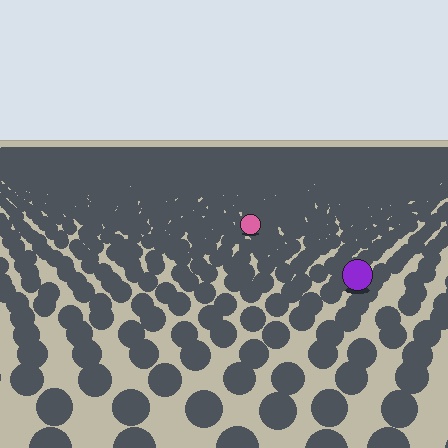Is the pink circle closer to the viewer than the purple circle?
No. The purple circle is closer — you can tell from the texture gradient: the ground texture is coarser near it.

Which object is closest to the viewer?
The purple circle is closest. The texture marks near it are larger and more spread out.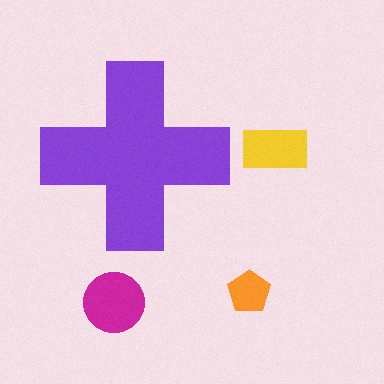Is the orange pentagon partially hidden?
No, the orange pentagon is fully visible.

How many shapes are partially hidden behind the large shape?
0 shapes are partially hidden.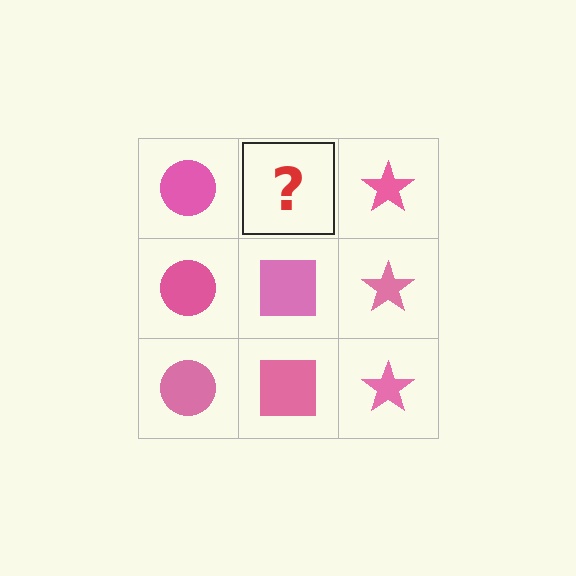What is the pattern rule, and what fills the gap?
The rule is that each column has a consistent shape. The gap should be filled with a pink square.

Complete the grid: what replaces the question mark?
The question mark should be replaced with a pink square.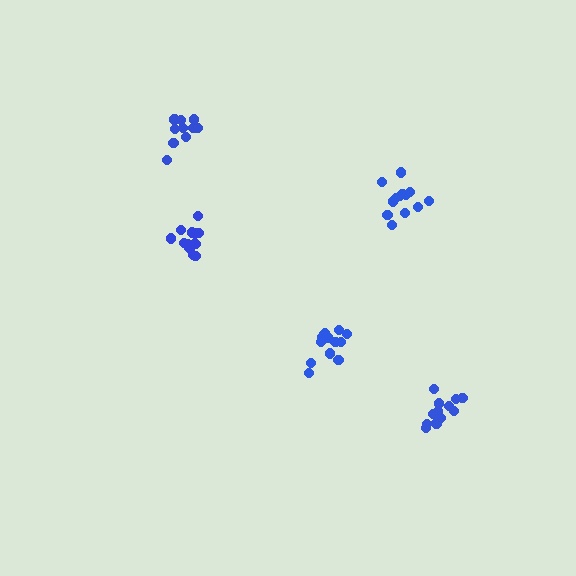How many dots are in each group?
Group 1: 13 dots, Group 2: 13 dots, Group 3: 13 dots, Group 4: 13 dots, Group 5: 10 dots (62 total).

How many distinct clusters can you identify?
There are 5 distinct clusters.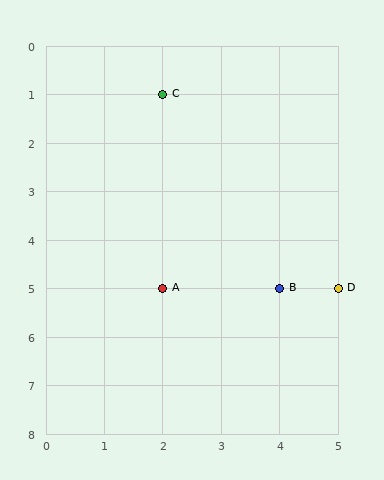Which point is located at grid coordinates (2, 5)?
Point A is at (2, 5).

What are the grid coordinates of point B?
Point B is at grid coordinates (4, 5).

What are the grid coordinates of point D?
Point D is at grid coordinates (5, 5).